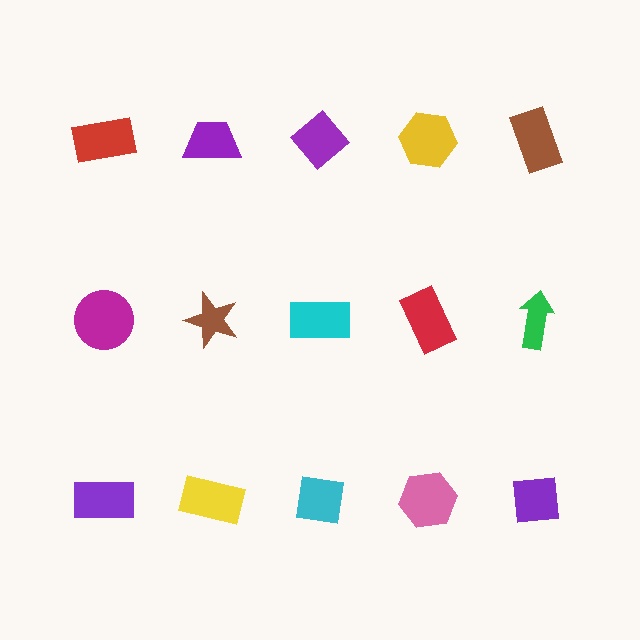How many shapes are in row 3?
5 shapes.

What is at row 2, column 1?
A magenta circle.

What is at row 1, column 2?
A purple trapezoid.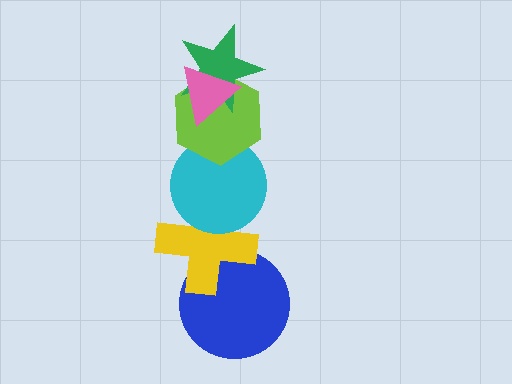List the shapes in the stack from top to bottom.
From top to bottom: the pink triangle, the green star, the lime hexagon, the cyan circle, the yellow cross, the blue circle.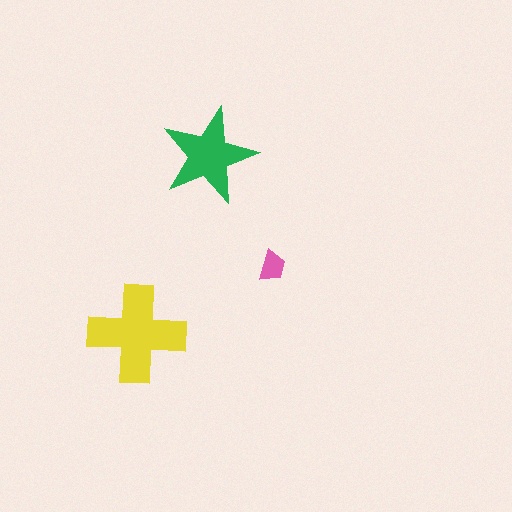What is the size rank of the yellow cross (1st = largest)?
1st.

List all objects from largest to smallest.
The yellow cross, the green star, the pink trapezoid.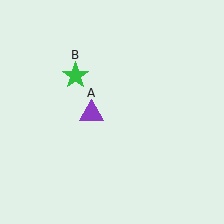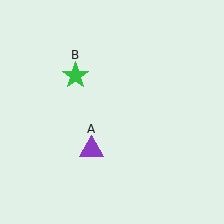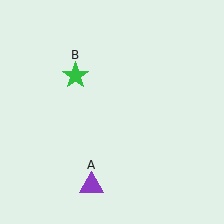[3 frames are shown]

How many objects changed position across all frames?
1 object changed position: purple triangle (object A).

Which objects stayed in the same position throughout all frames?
Green star (object B) remained stationary.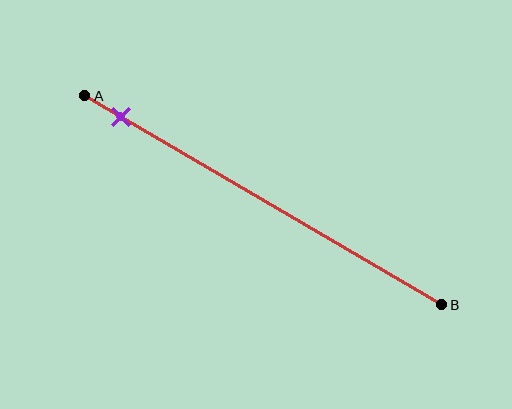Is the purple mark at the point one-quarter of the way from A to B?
No, the mark is at about 10% from A, not at the 25% one-quarter point.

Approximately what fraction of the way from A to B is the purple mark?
The purple mark is approximately 10% of the way from A to B.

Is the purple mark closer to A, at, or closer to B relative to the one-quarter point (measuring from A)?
The purple mark is closer to point A than the one-quarter point of segment AB.